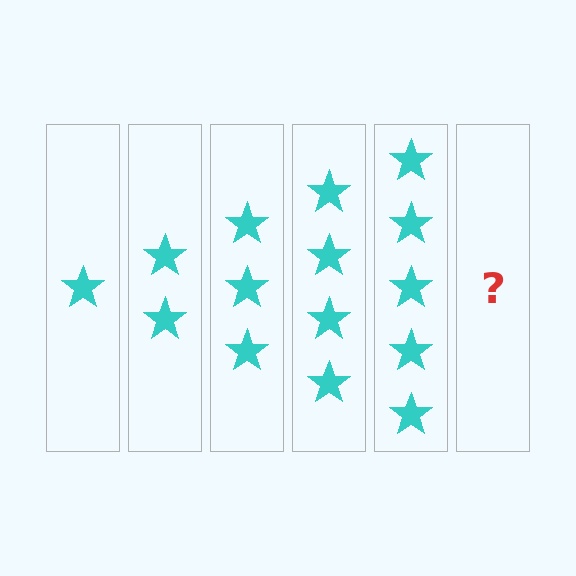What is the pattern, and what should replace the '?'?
The pattern is that each step adds one more star. The '?' should be 6 stars.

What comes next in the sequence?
The next element should be 6 stars.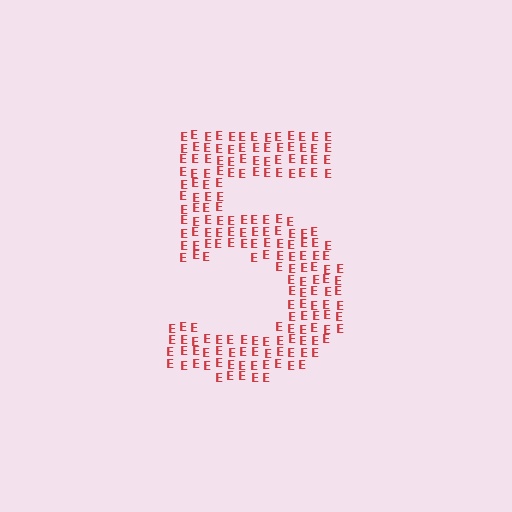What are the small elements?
The small elements are letter E's.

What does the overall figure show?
The overall figure shows the digit 5.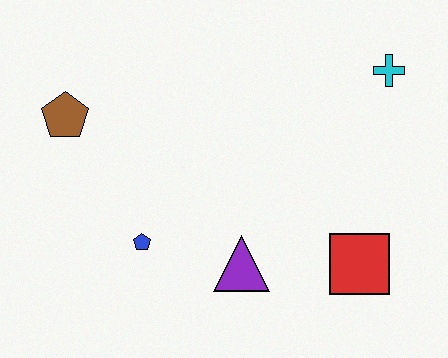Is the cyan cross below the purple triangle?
No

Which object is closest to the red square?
The purple triangle is closest to the red square.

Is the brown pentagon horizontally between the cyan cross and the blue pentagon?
No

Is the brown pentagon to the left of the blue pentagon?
Yes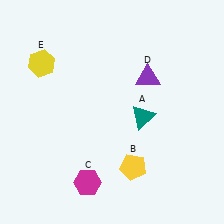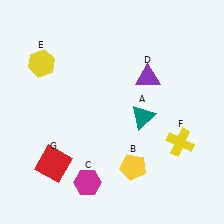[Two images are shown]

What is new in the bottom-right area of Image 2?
A yellow cross (F) was added in the bottom-right area of Image 2.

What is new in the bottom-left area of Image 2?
A red square (G) was added in the bottom-left area of Image 2.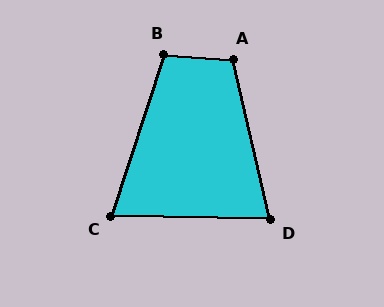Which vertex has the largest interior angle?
A, at approximately 107 degrees.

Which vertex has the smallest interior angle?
C, at approximately 73 degrees.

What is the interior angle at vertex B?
Approximately 104 degrees (obtuse).